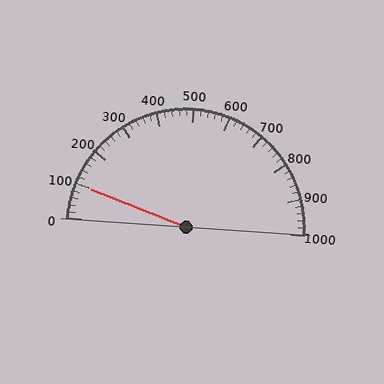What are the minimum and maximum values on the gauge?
The gauge ranges from 0 to 1000.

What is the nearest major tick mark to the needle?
The nearest major tick mark is 100.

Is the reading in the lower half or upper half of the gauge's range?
The reading is in the lower half of the range (0 to 1000).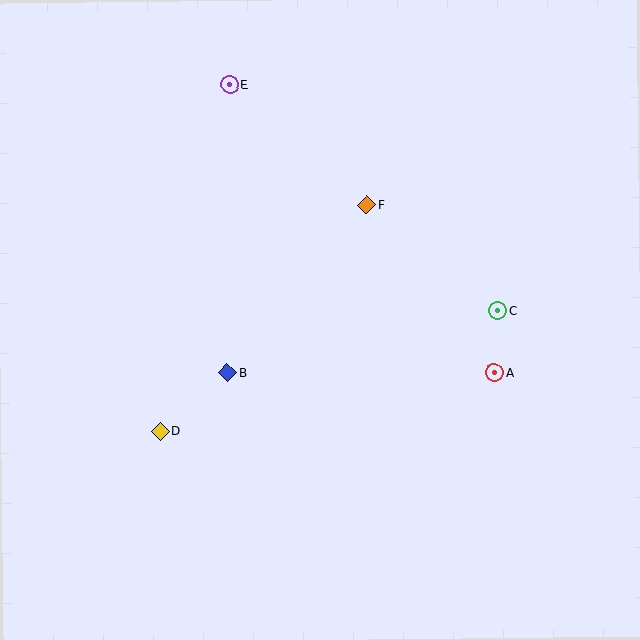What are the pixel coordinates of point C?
Point C is at (498, 311).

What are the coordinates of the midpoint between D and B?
The midpoint between D and B is at (194, 402).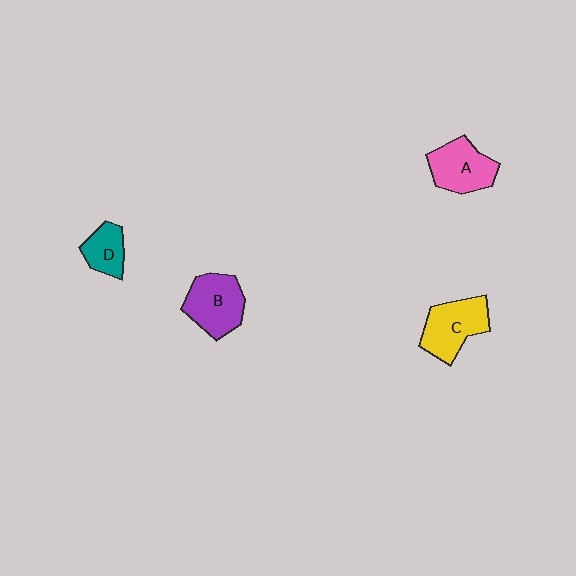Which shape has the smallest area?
Shape D (teal).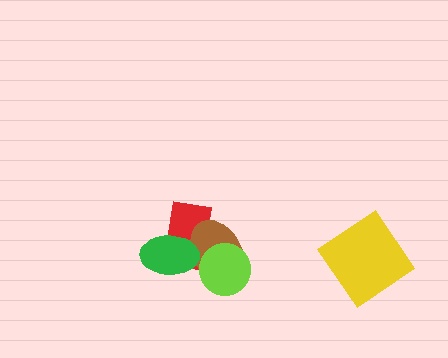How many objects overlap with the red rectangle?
3 objects overlap with the red rectangle.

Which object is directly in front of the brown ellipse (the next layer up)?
The green ellipse is directly in front of the brown ellipse.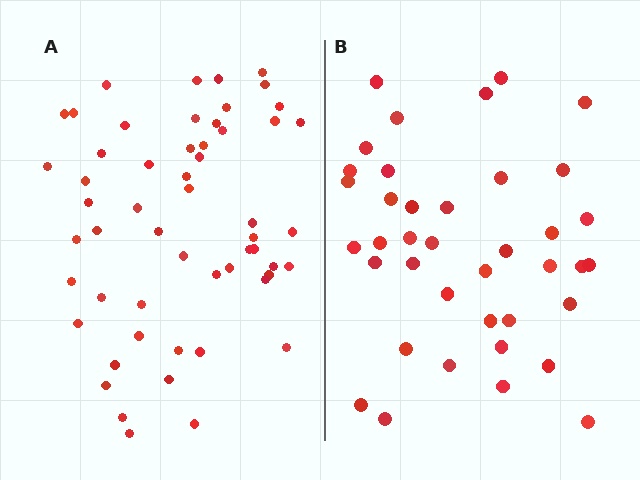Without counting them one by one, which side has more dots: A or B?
Region A (the left region) has more dots.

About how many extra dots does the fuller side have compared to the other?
Region A has approximately 15 more dots than region B.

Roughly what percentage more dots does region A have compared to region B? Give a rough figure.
About 40% more.